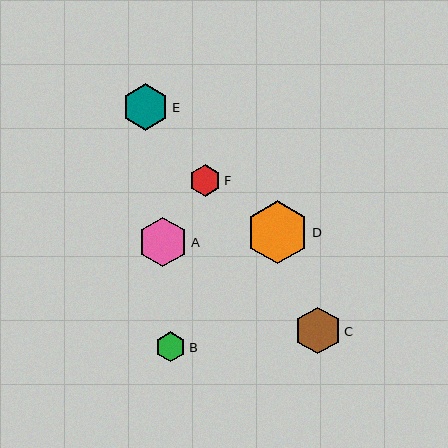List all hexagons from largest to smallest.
From largest to smallest: D, A, E, C, F, B.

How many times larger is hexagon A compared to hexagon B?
Hexagon A is approximately 1.6 times the size of hexagon B.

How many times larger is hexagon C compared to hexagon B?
Hexagon C is approximately 1.5 times the size of hexagon B.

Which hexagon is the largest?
Hexagon D is the largest with a size of approximately 63 pixels.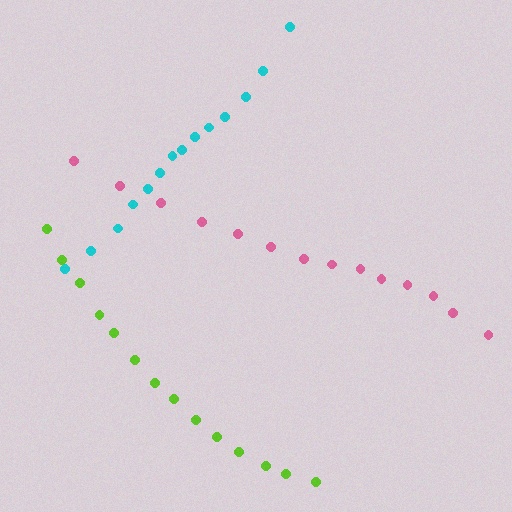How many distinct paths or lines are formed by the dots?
There are 3 distinct paths.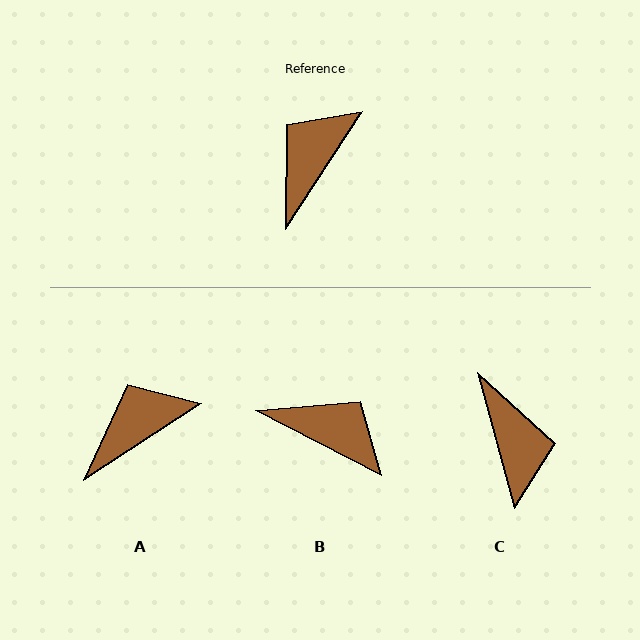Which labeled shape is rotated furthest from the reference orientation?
C, about 132 degrees away.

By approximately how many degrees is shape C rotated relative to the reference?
Approximately 132 degrees clockwise.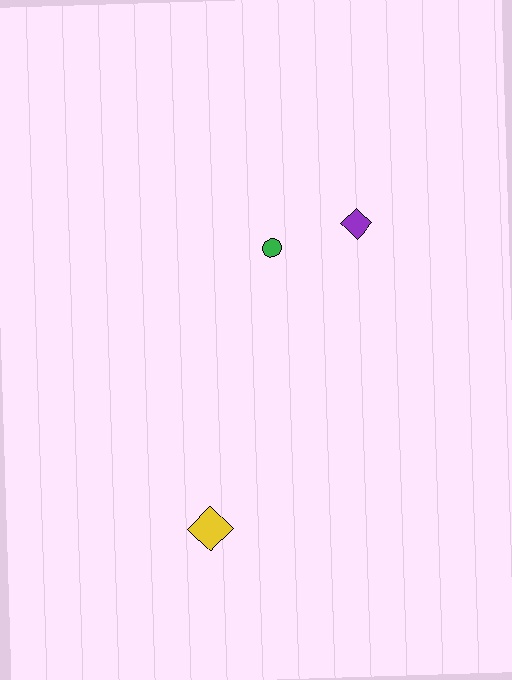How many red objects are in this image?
There are no red objects.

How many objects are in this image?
There are 3 objects.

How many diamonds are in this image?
There are 2 diamonds.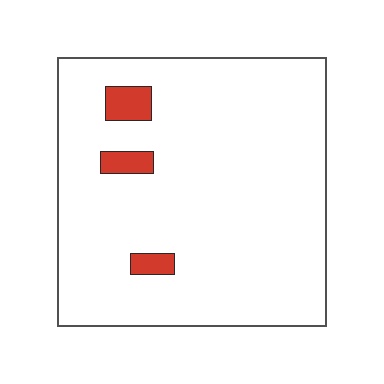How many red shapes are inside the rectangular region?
3.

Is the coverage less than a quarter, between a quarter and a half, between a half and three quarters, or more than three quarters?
Less than a quarter.